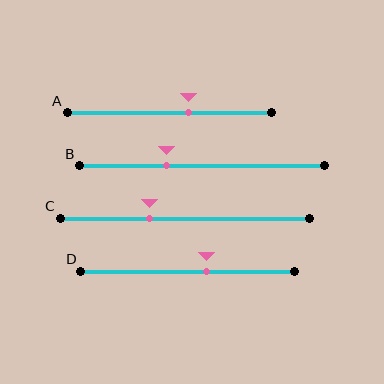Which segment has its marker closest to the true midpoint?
Segment D has its marker closest to the true midpoint.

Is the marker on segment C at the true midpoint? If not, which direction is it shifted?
No, the marker on segment C is shifted to the left by about 14% of the segment length.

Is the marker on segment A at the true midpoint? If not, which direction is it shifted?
No, the marker on segment A is shifted to the right by about 10% of the segment length.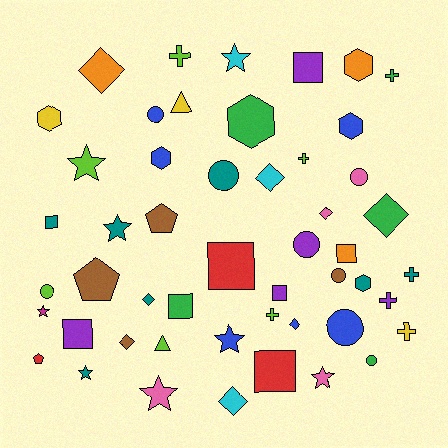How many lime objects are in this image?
There are 6 lime objects.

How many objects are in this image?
There are 50 objects.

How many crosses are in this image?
There are 7 crosses.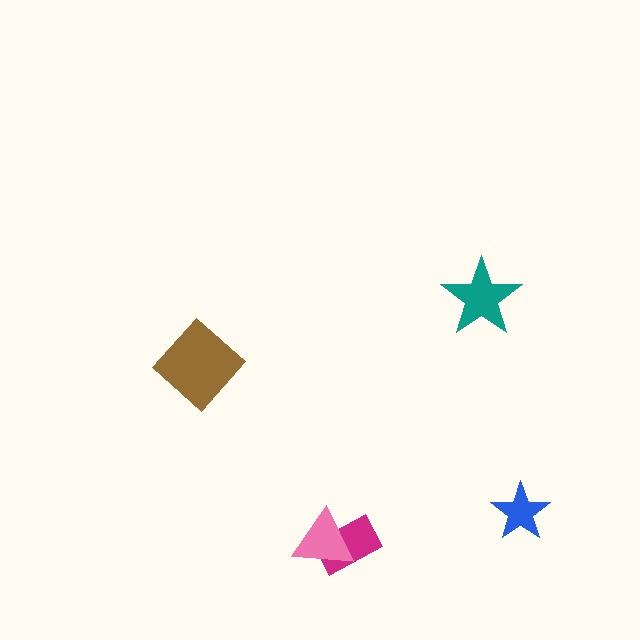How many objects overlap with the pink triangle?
1 object overlaps with the pink triangle.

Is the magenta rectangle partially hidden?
Yes, it is partially covered by another shape.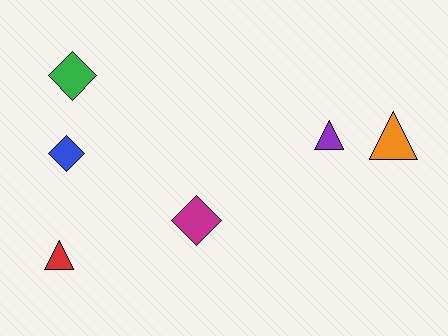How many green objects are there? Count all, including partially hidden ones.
There is 1 green object.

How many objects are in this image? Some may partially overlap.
There are 6 objects.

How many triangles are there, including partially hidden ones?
There are 3 triangles.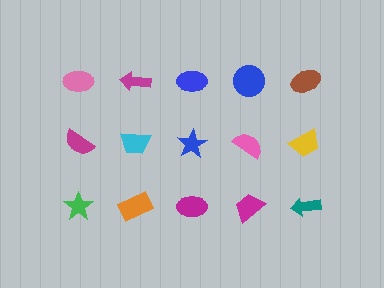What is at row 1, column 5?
A brown ellipse.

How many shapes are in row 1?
5 shapes.